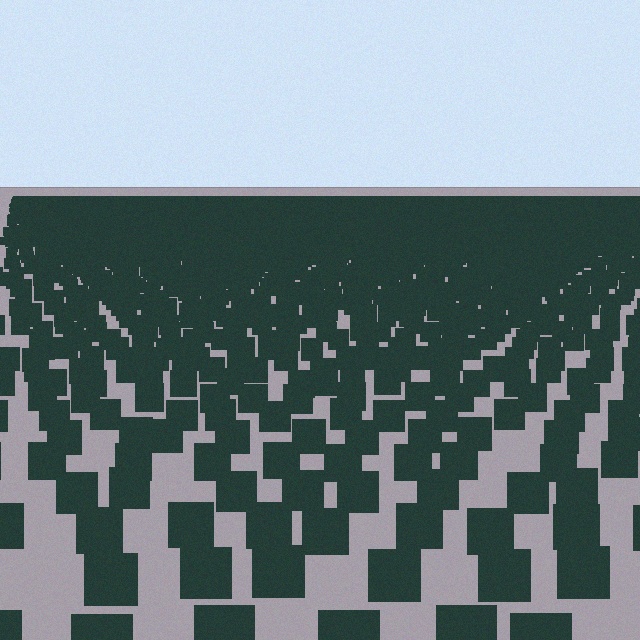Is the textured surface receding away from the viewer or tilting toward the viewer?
The surface is receding away from the viewer. Texture elements get smaller and denser toward the top.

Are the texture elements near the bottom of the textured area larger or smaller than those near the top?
Larger. Near the bottom, elements are closer to the viewer and appear at a bigger on-screen size.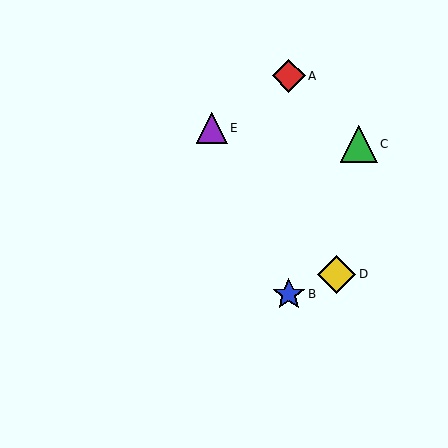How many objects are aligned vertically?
2 objects (A, B) are aligned vertically.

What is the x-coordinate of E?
Object E is at x≈212.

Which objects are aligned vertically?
Objects A, B are aligned vertically.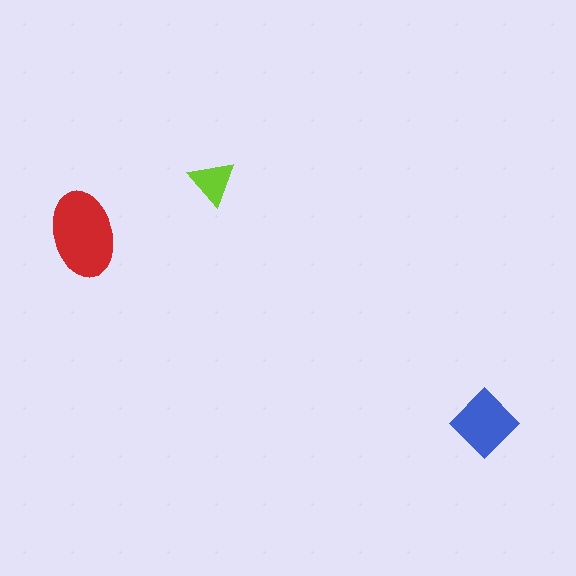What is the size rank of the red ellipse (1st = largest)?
1st.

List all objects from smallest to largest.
The lime triangle, the blue diamond, the red ellipse.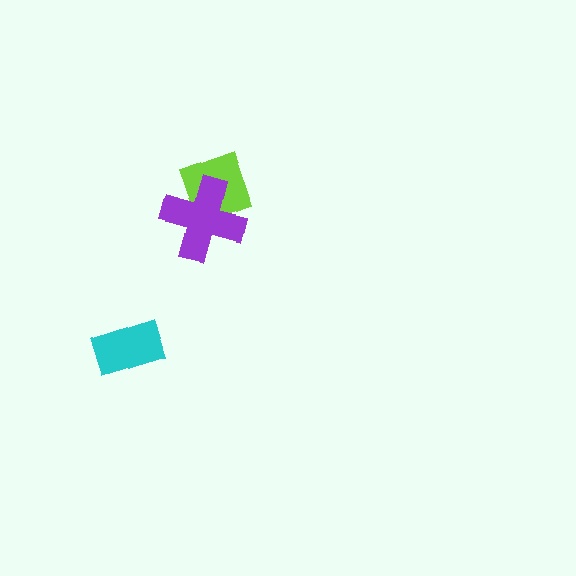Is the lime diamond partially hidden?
Yes, it is partially covered by another shape.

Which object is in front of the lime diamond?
The purple cross is in front of the lime diamond.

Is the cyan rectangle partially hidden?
No, no other shape covers it.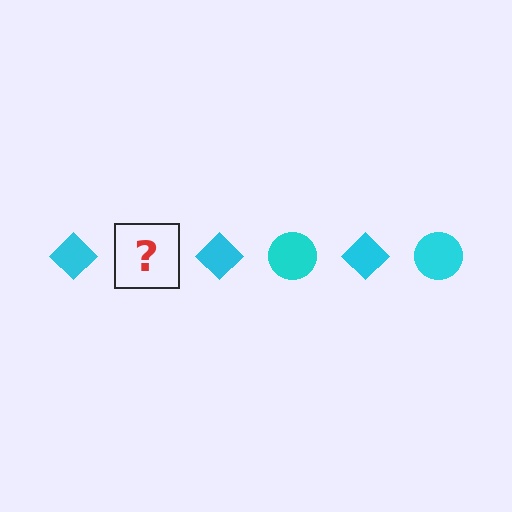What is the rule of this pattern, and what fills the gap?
The rule is that the pattern cycles through diamond, circle shapes in cyan. The gap should be filled with a cyan circle.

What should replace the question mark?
The question mark should be replaced with a cyan circle.